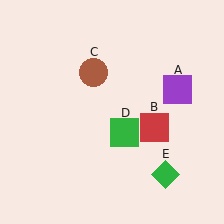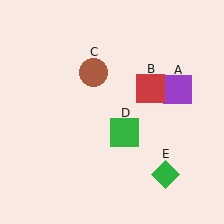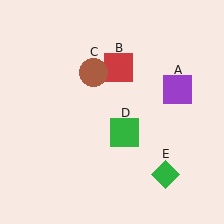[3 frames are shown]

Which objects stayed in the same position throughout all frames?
Purple square (object A) and brown circle (object C) and green square (object D) and green diamond (object E) remained stationary.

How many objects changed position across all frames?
1 object changed position: red square (object B).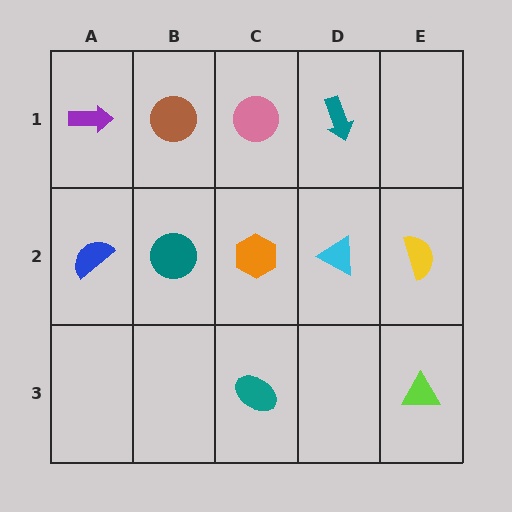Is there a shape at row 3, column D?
No, that cell is empty.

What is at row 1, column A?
A purple arrow.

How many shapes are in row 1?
4 shapes.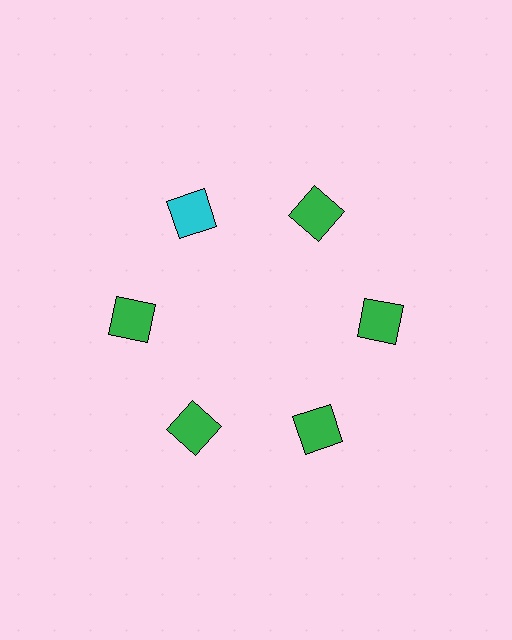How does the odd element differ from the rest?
It has a different color: cyan instead of green.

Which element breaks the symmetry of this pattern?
The cyan square at roughly the 11 o'clock position breaks the symmetry. All other shapes are green squares.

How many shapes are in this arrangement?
There are 6 shapes arranged in a ring pattern.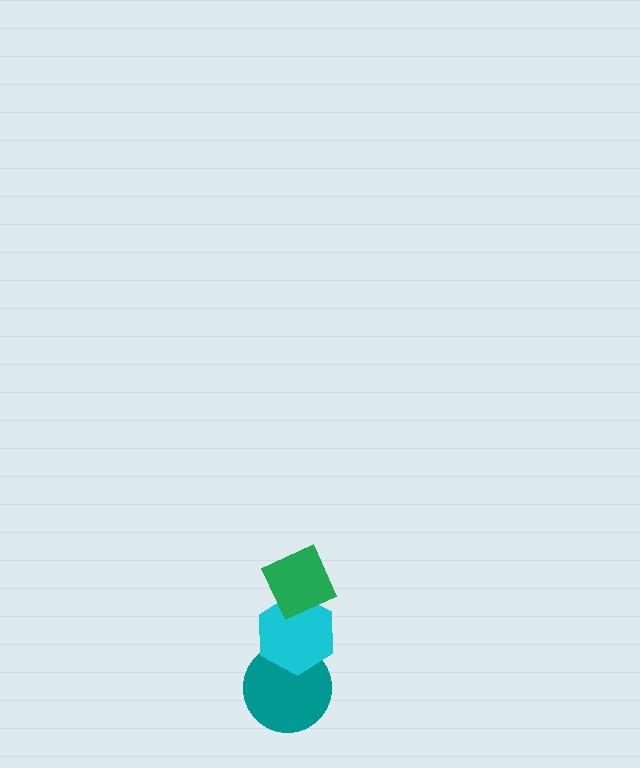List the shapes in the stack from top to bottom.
From top to bottom: the green diamond, the cyan hexagon, the teal circle.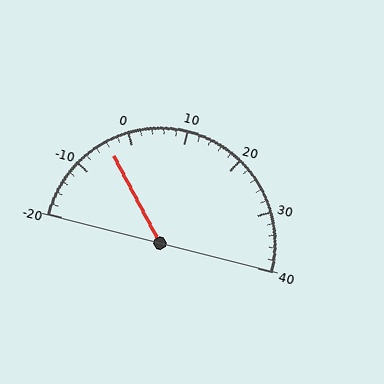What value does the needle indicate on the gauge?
The needle indicates approximately -4.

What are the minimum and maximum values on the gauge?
The gauge ranges from -20 to 40.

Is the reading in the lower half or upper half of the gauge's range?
The reading is in the lower half of the range (-20 to 40).